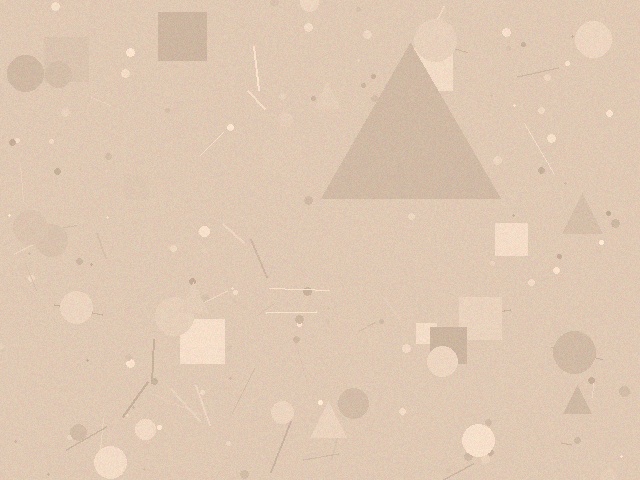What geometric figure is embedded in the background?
A triangle is embedded in the background.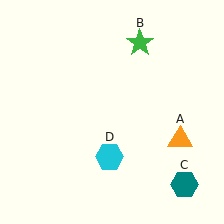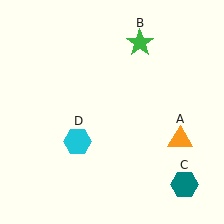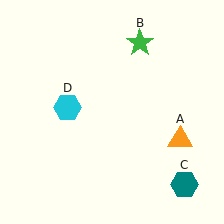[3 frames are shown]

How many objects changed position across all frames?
1 object changed position: cyan hexagon (object D).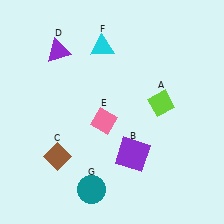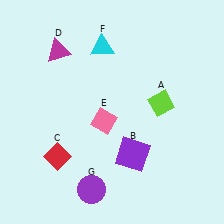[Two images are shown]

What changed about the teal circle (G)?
In Image 1, G is teal. In Image 2, it changed to purple.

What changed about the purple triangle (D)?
In Image 1, D is purple. In Image 2, it changed to magenta.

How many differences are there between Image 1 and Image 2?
There are 3 differences between the two images.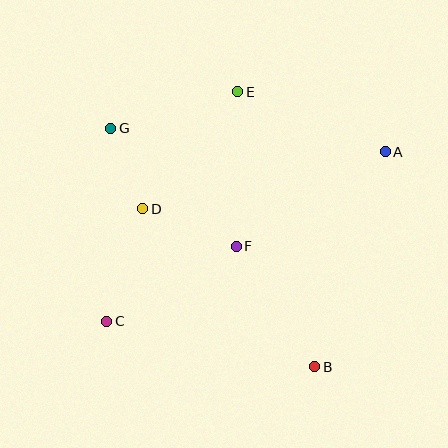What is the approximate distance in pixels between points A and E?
The distance between A and E is approximately 159 pixels.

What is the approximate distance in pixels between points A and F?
The distance between A and F is approximately 177 pixels.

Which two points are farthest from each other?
Points A and C are farthest from each other.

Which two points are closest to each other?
Points D and G are closest to each other.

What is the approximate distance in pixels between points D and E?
The distance between D and E is approximately 150 pixels.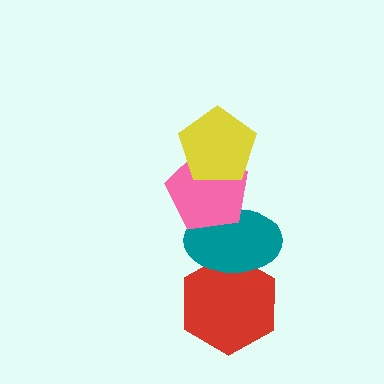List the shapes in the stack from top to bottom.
From top to bottom: the yellow pentagon, the pink pentagon, the teal ellipse, the red hexagon.